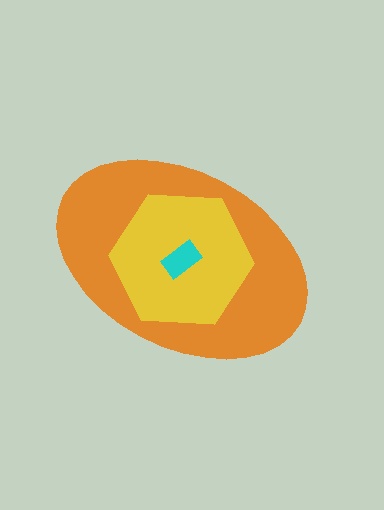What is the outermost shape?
The orange ellipse.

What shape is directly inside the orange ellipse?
The yellow hexagon.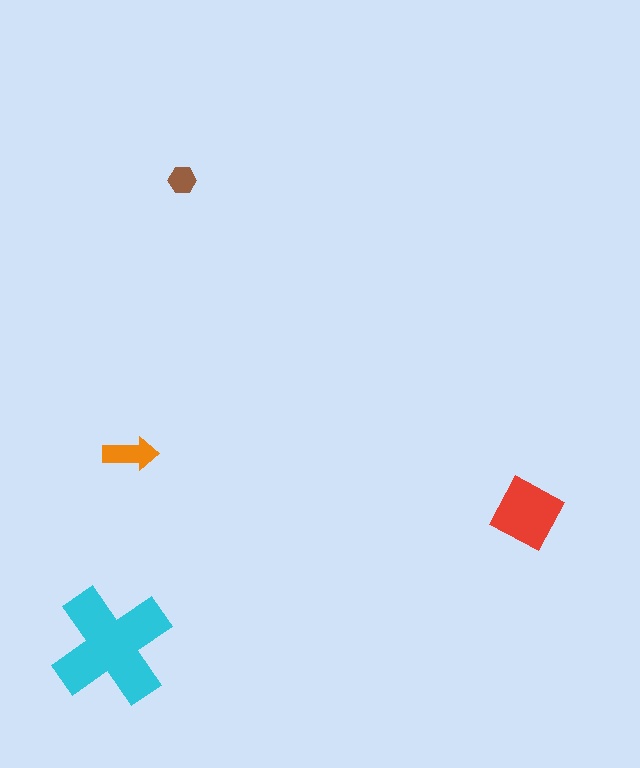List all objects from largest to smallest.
The cyan cross, the red square, the orange arrow, the brown hexagon.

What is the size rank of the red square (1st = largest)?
2nd.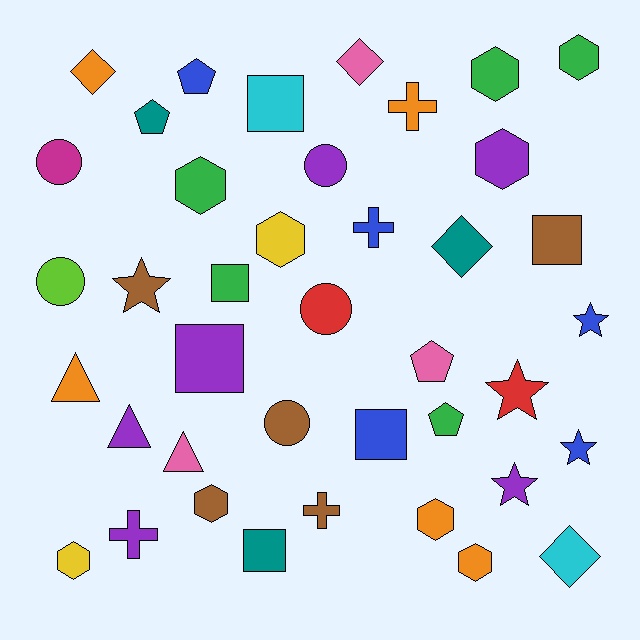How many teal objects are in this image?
There are 3 teal objects.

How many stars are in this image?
There are 5 stars.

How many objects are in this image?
There are 40 objects.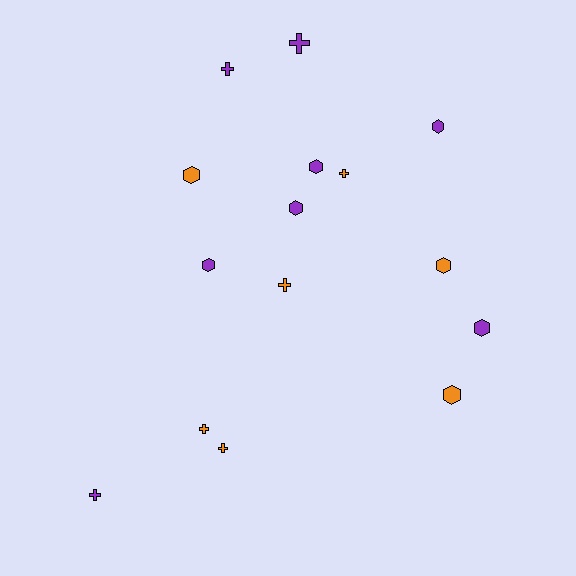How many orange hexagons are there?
There are 3 orange hexagons.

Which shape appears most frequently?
Hexagon, with 8 objects.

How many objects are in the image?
There are 15 objects.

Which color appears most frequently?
Purple, with 8 objects.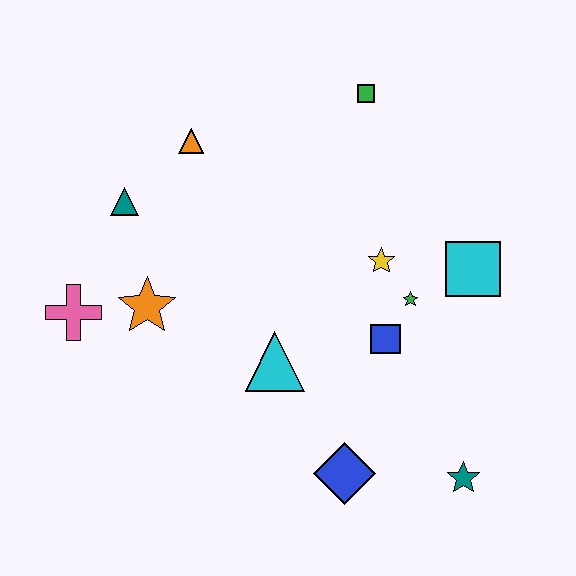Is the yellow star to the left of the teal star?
Yes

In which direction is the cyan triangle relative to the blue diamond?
The cyan triangle is above the blue diamond.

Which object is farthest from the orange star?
The teal star is farthest from the orange star.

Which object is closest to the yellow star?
The green star is closest to the yellow star.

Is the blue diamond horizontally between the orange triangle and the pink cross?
No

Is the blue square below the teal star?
No